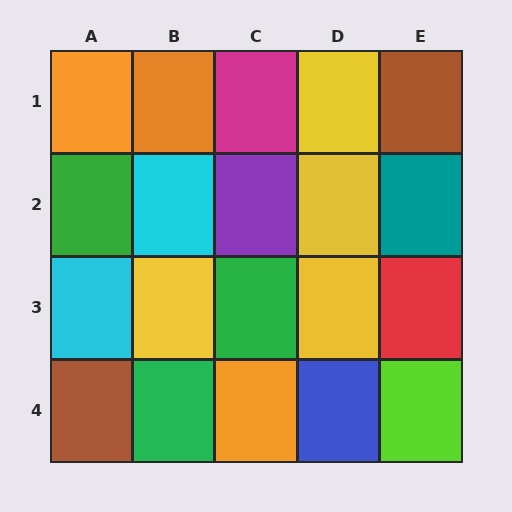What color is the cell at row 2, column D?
Yellow.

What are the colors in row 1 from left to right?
Orange, orange, magenta, yellow, brown.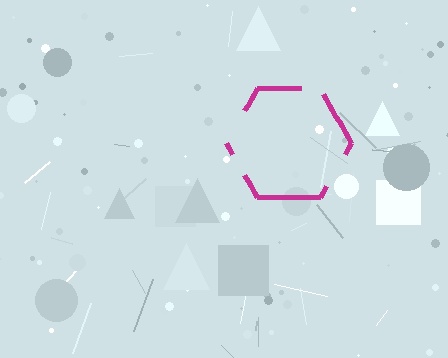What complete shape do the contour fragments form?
The contour fragments form a hexagon.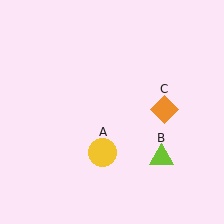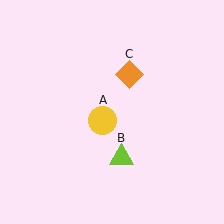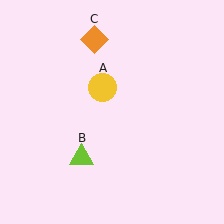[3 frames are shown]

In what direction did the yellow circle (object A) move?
The yellow circle (object A) moved up.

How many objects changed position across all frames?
3 objects changed position: yellow circle (object A), lime triangle (object B), orange diamond (object C).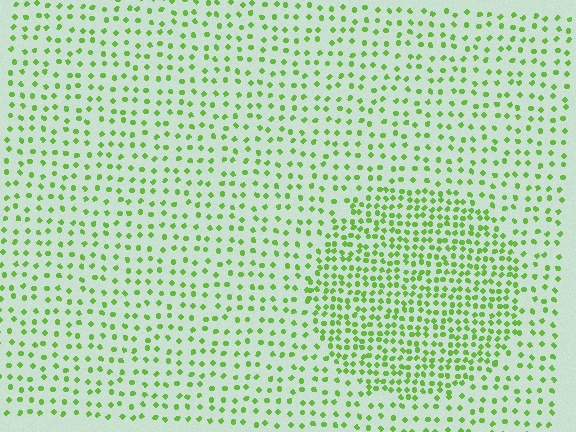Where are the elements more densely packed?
The elements are more densely packed inside the circle boundary.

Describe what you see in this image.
The image contains small lime elements arranged at two different densities. A circle-shaped region is visible where the elements are more densely packed than the surrounding area.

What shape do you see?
I see a circle.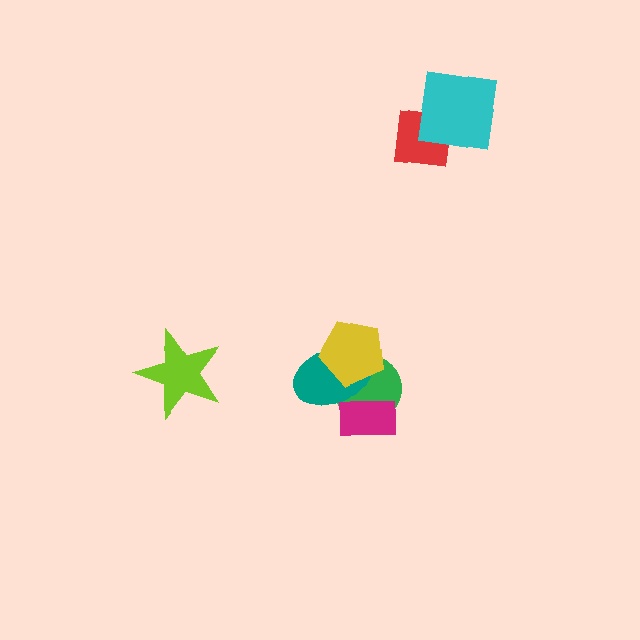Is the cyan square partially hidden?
No, no other shape covers it.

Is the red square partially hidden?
Yes, it is partially covered by another shape.